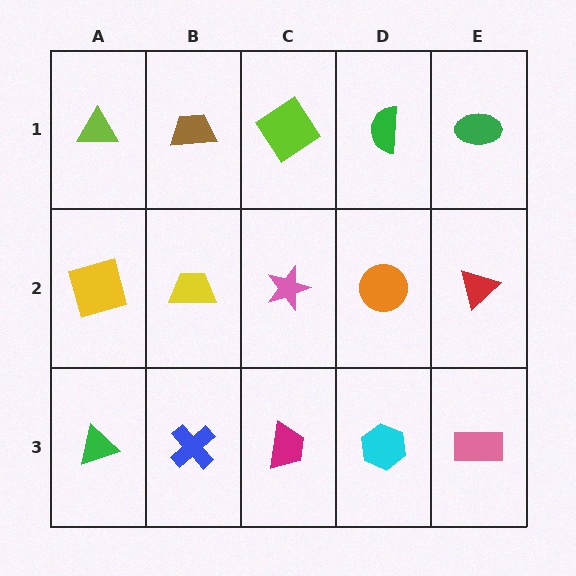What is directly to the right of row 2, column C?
An orange circle.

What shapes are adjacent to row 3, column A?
A yellow square (row 2, column A), a blue cross (row 3, column B).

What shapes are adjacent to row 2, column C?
A lime diamond (row 1, column C), a magenta trapezoid (row 3, column C), a yellow trapezoid (row 2, column B), an orange circle (row 2, column D).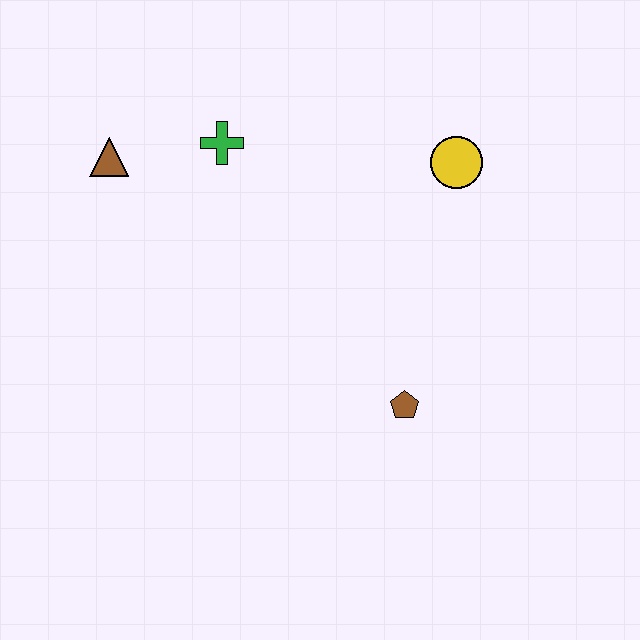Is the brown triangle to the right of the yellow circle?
No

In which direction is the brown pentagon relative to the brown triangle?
The brown pentagon is to the right of the brown triangle.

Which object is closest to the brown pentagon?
The yellow circle is closest to the brown pentagon.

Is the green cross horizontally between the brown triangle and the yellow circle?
Yes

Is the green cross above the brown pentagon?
Yes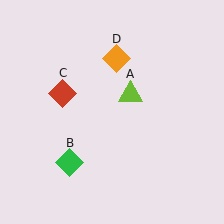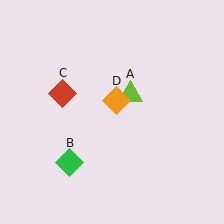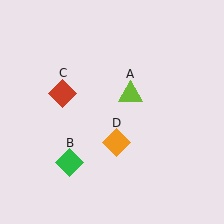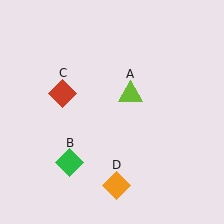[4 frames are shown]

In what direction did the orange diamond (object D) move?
The orange diamond (object D) moved down.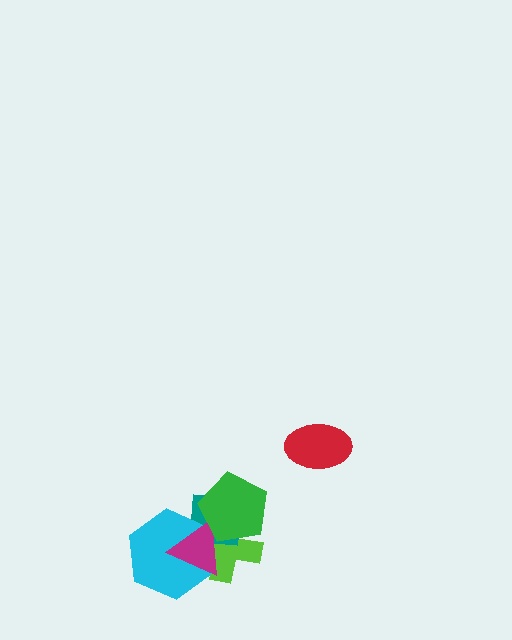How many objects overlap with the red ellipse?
0 objects overlap with the red ellipse.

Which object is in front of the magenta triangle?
The green pentagon is in front of the magenta triangle.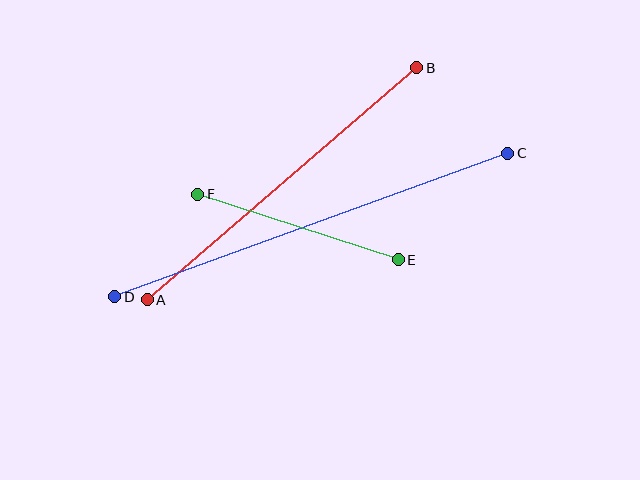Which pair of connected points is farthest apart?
Points C and D are farthest apart.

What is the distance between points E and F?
The distance is approximately 211 pixels.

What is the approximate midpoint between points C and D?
The midpoint is at approximately (311, 225) pixels.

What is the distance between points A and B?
The distance is approximately 356 pixels.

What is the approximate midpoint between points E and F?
The midpoint is at approximately (298, 227) pixels.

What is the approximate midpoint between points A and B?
The midpoint is at approximately (282, 184) pixels.